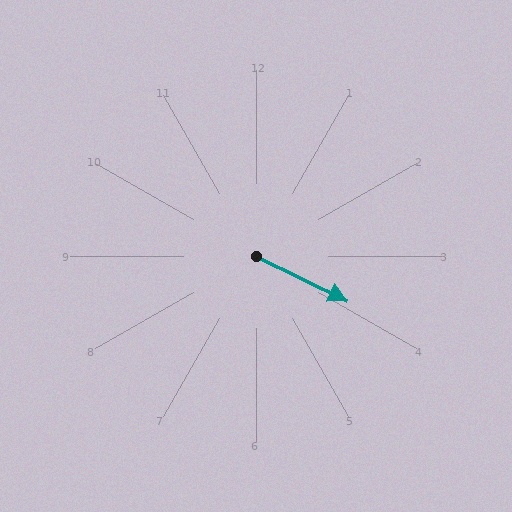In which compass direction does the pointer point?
Southeast.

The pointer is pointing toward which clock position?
Roughly 4 o'clock.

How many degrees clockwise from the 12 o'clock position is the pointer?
Approximately 116 degrees.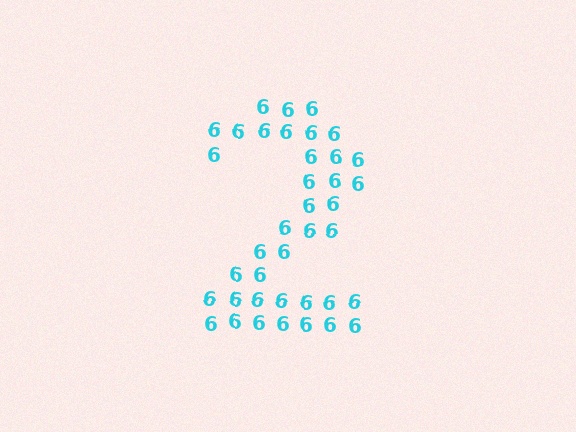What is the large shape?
The large shape is the digit 2.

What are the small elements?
The small elements are digit 6's.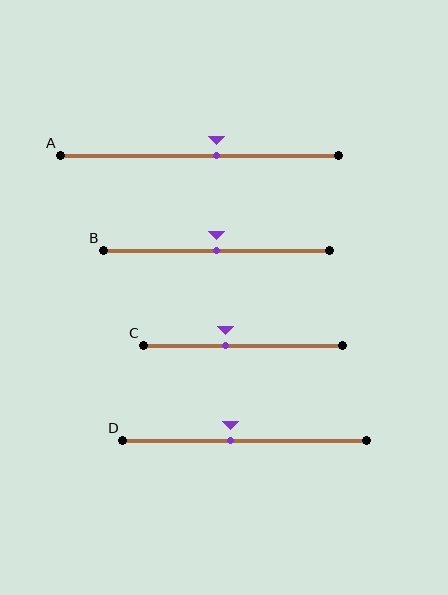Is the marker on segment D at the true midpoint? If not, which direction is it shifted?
No, the marker on segment D is shifted to the left by about 6% of the segment length.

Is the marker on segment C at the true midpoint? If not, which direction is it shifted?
No, the marker on segment C is shifted to the left by about 9% of the segment length.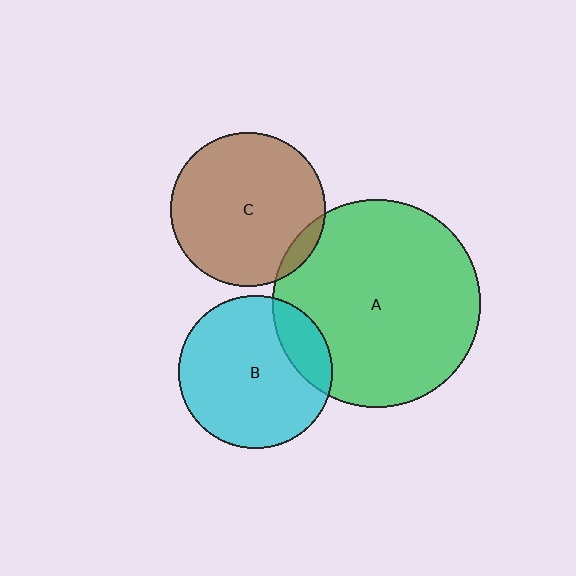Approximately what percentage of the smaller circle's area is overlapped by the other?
Approximately 5%.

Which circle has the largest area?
Circle A (green).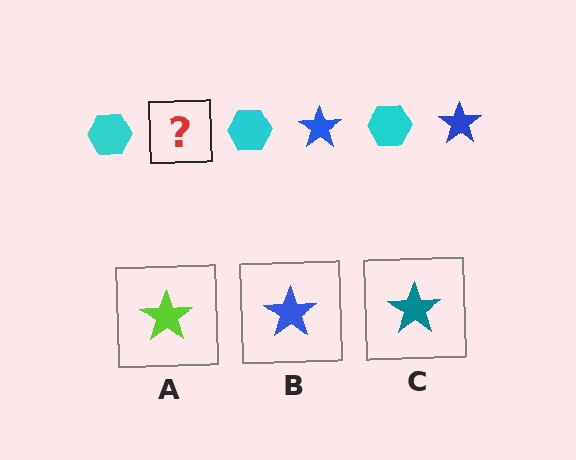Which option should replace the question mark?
Option B.